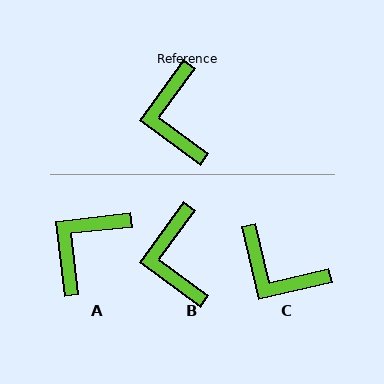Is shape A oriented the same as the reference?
No, it is off by about 47 degrees.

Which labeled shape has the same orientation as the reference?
B.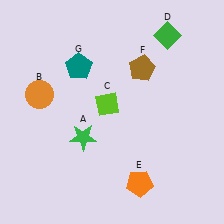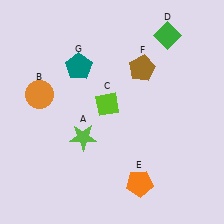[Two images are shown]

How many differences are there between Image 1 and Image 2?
There is 1 difference between the two images.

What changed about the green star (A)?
In Image 1, A is green. In Image 2, it changed to lime.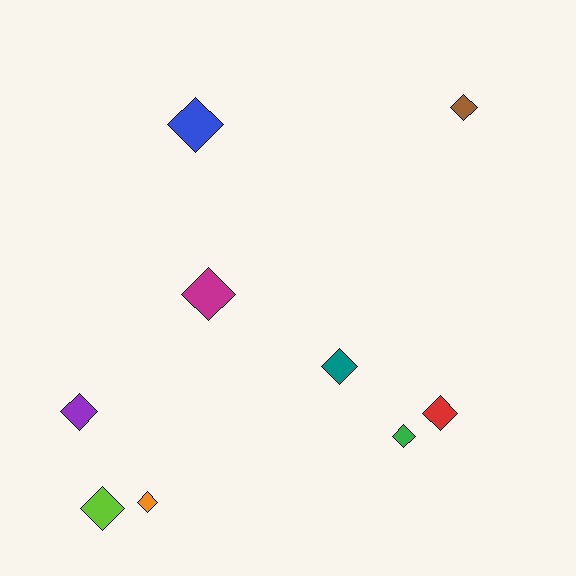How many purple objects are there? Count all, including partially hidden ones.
There is 1 purple object.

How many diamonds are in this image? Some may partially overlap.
There are 9 diamonds.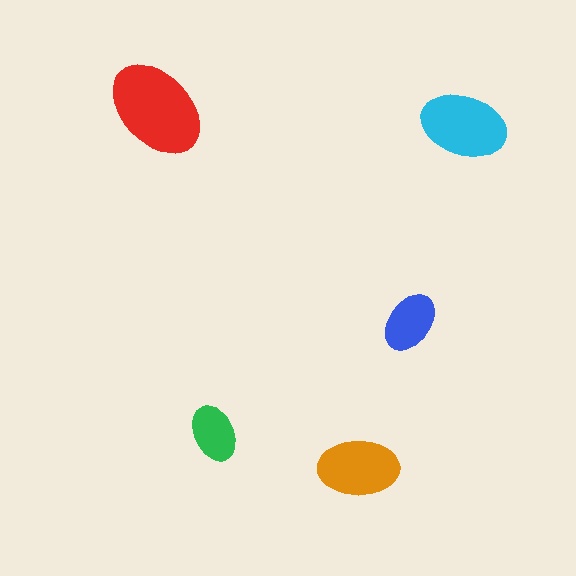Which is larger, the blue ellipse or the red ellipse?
The red one.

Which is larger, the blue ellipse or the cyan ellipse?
The cyan one.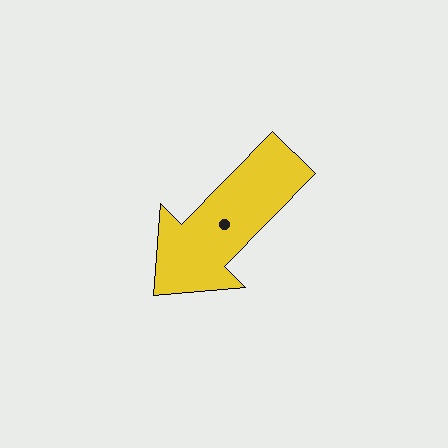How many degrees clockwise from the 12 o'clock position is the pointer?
Approximately 225 degrees.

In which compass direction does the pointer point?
Southwest.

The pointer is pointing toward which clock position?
Roughly 7 o'clock.